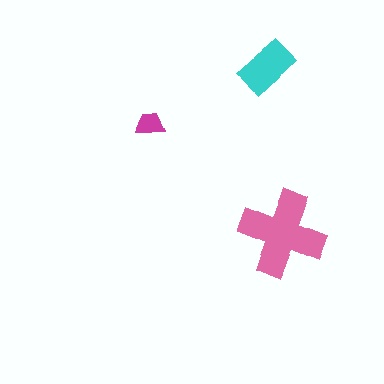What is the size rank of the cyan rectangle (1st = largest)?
2nd.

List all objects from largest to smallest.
The pink cross, the cyan rectangle, the magenta trapezoid.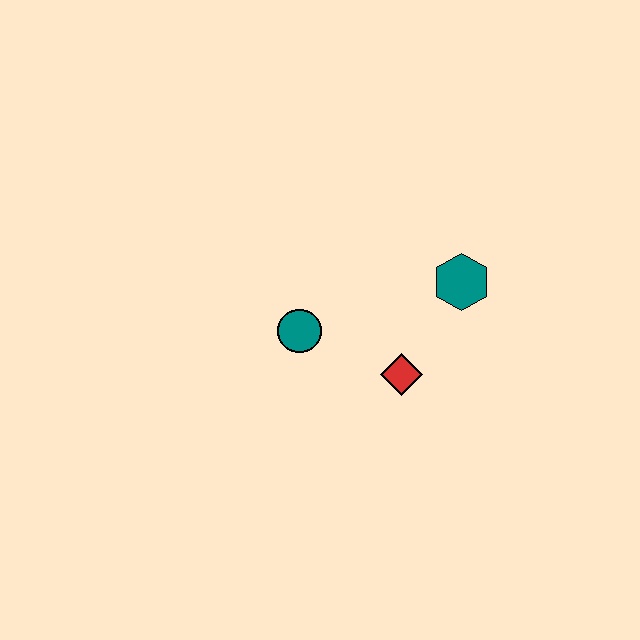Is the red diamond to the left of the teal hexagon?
Yes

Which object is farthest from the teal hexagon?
The teal circle is farthest from the teal hexagon.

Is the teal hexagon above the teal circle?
Yes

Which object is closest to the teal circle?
The red diamond is closest to the teal circle.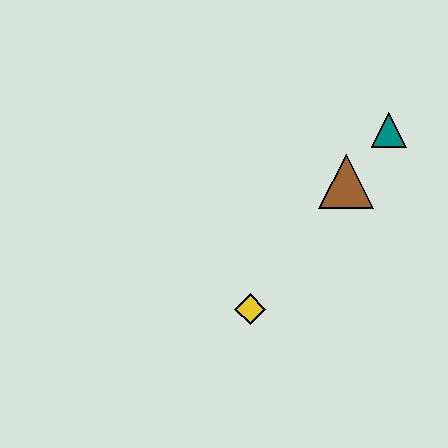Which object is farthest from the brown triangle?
The yellow diamond is farthest from the brown triangle.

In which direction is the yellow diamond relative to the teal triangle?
The yellow diamond is below the teal triangle.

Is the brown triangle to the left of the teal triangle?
Yes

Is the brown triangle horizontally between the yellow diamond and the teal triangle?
Yes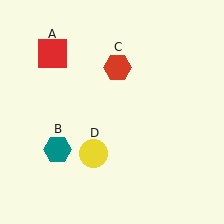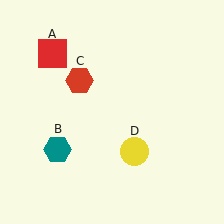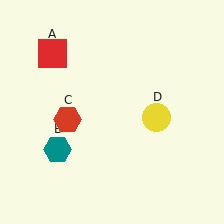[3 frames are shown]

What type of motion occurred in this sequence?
The red hexagon (object C), yellow circle (object D) rotated counterclockwise around the center of the scene.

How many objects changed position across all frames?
2 objects changed position: red hexagon (object C), yellow circle (object D).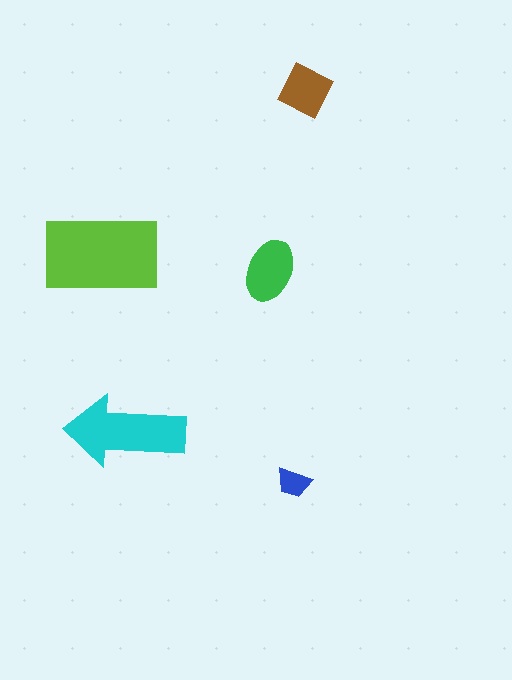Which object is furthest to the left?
The lime rectangle is leftmost.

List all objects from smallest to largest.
The blue trapezoid, the brown diamond, the green ellipse, the cyan arrow, the lime rectangle.